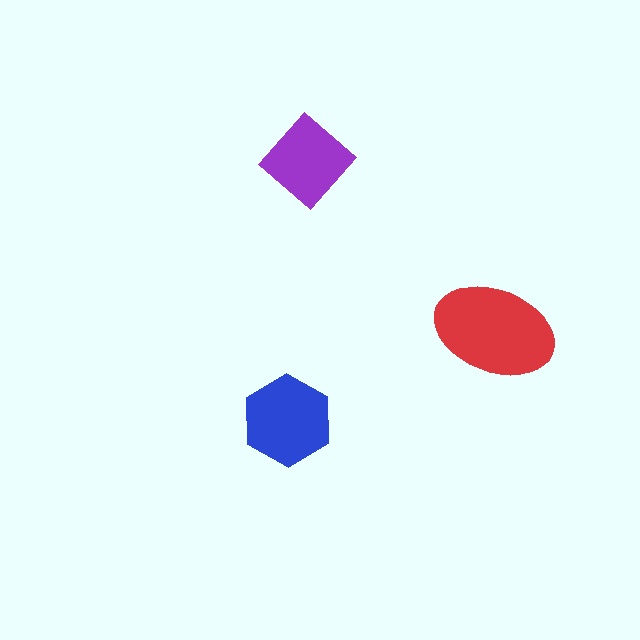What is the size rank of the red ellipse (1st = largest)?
1st.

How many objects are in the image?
There are 3 objects in the image.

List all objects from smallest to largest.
The purple diamond, the blue hexagon, the red ellipse.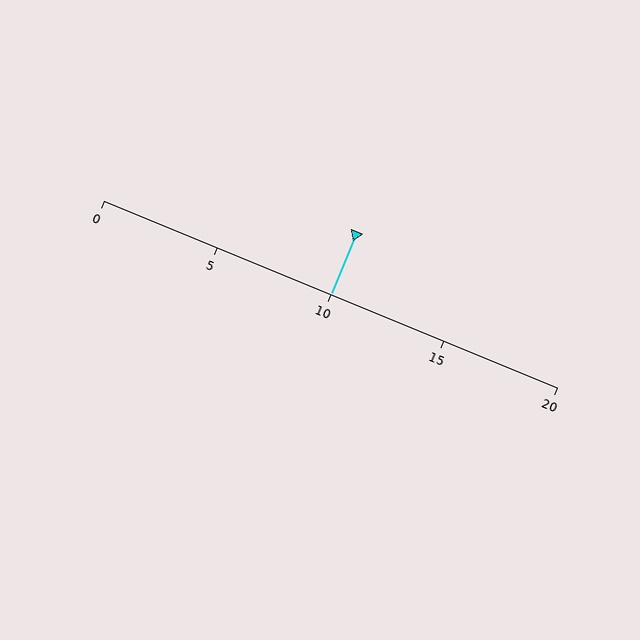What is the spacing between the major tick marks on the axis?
The major ticks are spaced 5 apart.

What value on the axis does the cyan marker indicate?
The marker indicates approximately 10.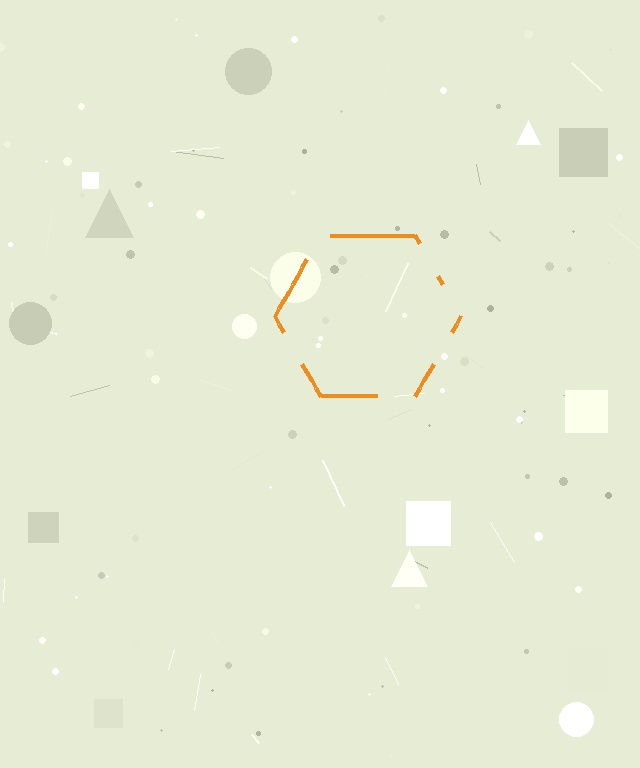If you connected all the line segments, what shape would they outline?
They would outline a hexagon.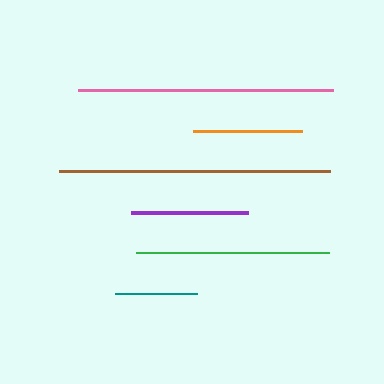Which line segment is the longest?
The brown line is the longest at approximately 272 pixels.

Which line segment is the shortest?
The teal line is the shortest at approximately 83 pixels.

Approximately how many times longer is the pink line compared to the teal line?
The pink line is approximately 3.1 times the length of the teal line.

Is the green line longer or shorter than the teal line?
The green line is longer than the teal line.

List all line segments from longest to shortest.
From longest to shortest: brown, pink, green, purple, orange, teal.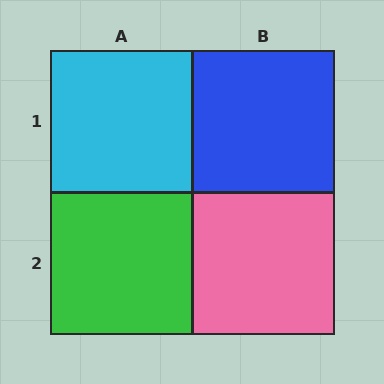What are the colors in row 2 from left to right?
Green, pink.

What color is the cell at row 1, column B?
Blue.